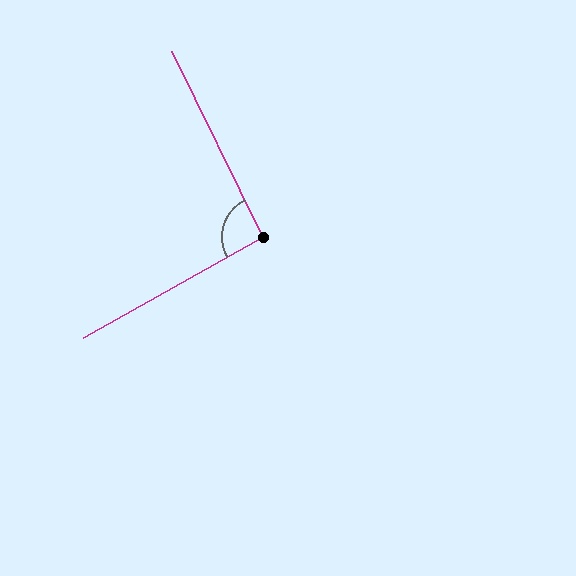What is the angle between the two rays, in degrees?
Approximately 93 degrees.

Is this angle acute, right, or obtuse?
It is approximately a right angle.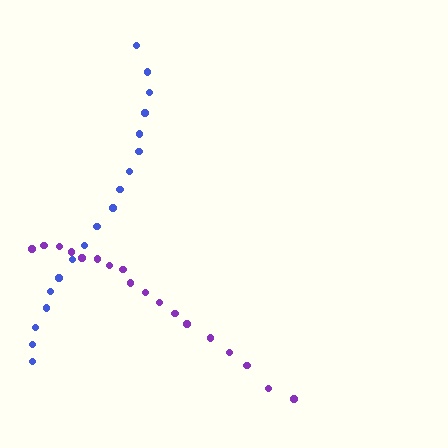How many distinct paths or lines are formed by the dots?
There are 2 distinct paths.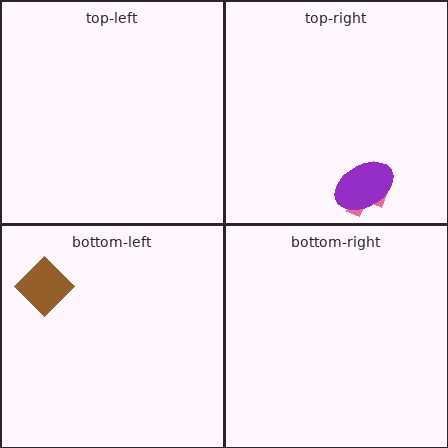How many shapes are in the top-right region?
2.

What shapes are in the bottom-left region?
The brown diamond.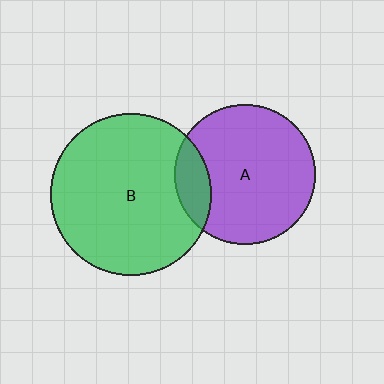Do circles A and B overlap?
Yes.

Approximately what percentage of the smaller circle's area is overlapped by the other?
Approximately 15%.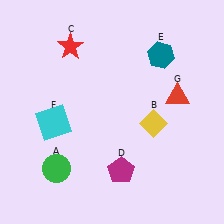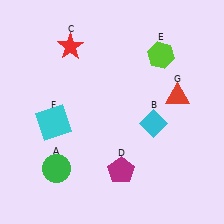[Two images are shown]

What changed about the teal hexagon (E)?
In Image 1, E is teal. In Image 2, it changed to lime.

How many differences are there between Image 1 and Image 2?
There are 2 differences between the two images.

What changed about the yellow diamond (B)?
In Image 1, B is yellow. In Image 2, it changed to cyan.